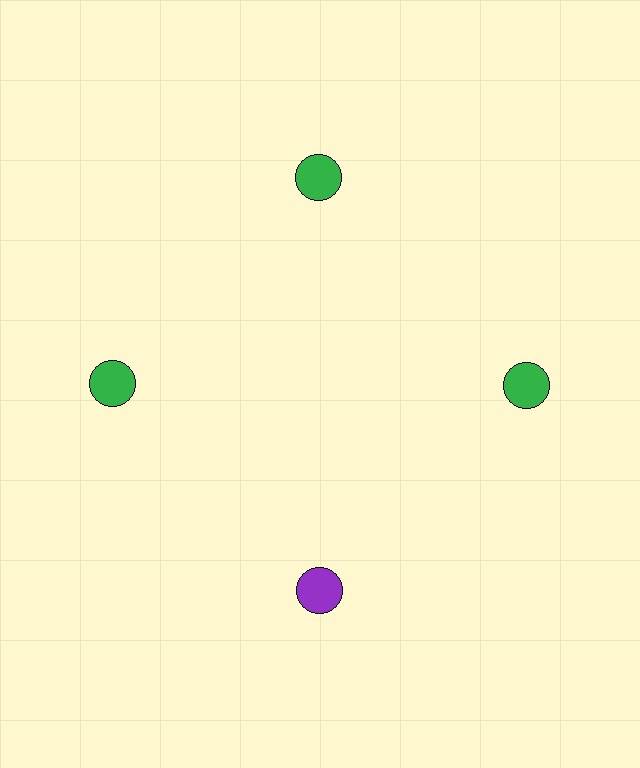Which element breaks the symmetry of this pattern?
The purple circle at roughly the 6 o'clock position breaks the symmetry. All other shapes are green circles.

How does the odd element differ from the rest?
It has a different color: purple instead of green.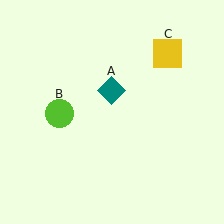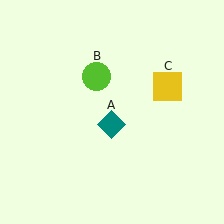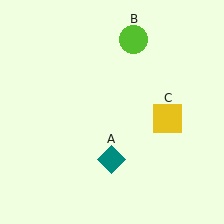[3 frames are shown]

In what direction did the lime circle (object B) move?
The lime circle (object B) moved up and to the right.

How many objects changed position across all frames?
3 objects changed position: teal diamond (object A), lime circle (object B), yellow square (object C).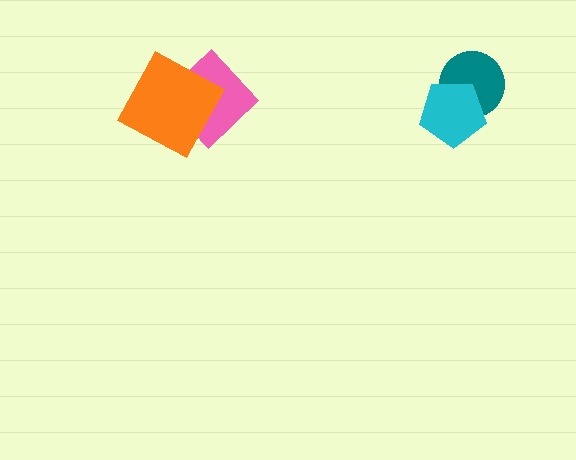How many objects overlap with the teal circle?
1 object overlaps with the teal circle.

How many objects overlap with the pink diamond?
1 object overlaps with the pink diamond.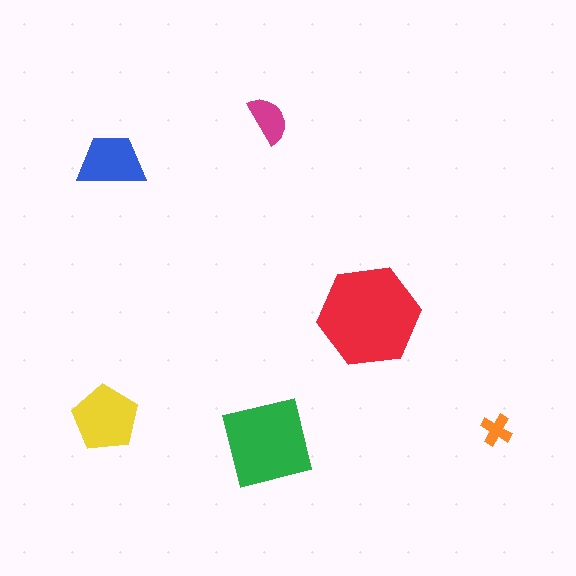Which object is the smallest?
The orange cross.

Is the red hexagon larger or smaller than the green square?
Larger.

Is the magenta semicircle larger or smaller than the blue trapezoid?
Smaller.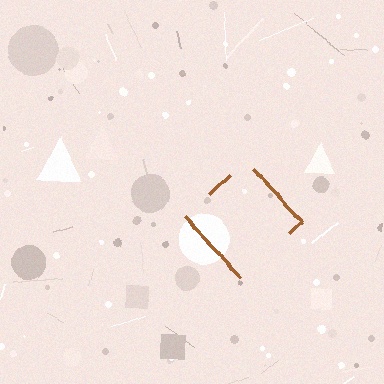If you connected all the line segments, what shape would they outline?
They would outline a diamond.